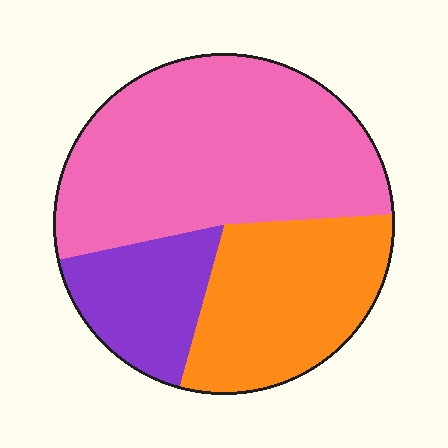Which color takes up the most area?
Pink, at roughly 55%.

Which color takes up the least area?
Purple, at roughly 15%.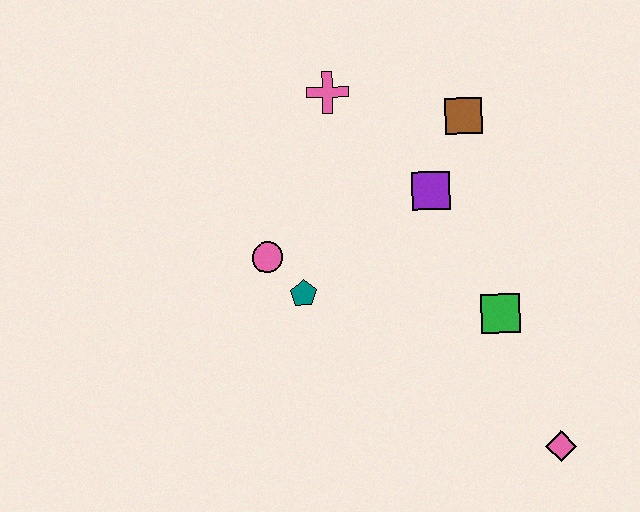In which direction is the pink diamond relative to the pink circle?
The pink diamond is to the right of the pink circle.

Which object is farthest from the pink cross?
The pink diamond is farthest from the pink cross.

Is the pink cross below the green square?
No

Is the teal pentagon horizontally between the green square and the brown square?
No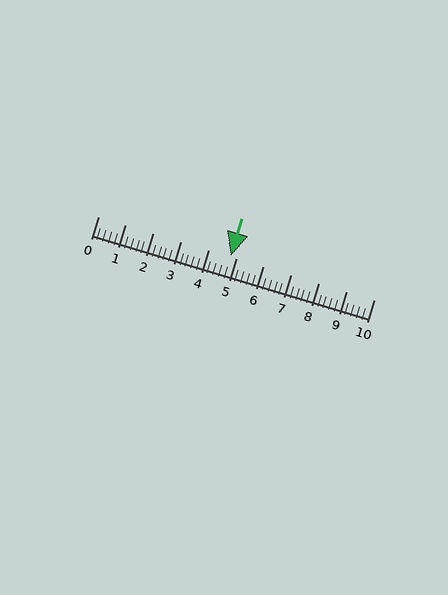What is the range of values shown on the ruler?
The ruler shows values from 0 to 10.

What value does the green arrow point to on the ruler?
The green arrow points to approximately 4.8.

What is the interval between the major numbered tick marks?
The major tick marks are spaced 1 units apart.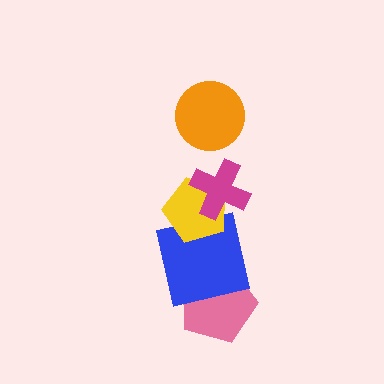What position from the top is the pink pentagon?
The pink pentagon is 5th from the top.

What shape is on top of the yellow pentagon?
The magenta cross is on top of the yellow pentagon.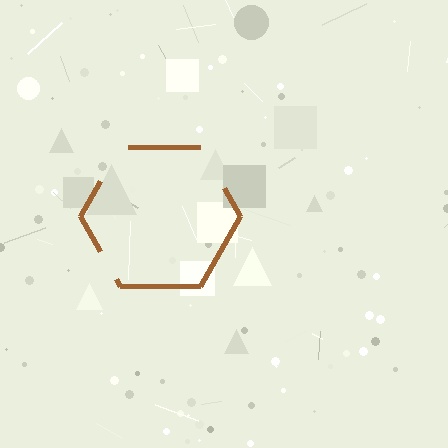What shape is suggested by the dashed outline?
The dashed outline suggests a hexagon.